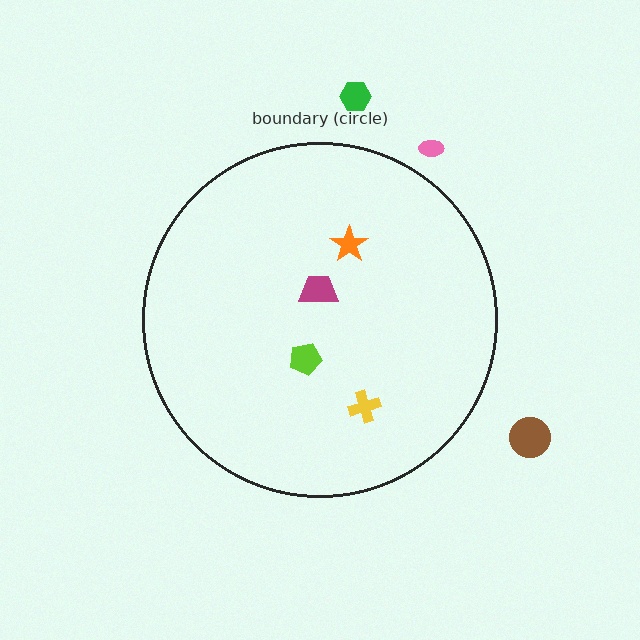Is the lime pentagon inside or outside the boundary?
Inside.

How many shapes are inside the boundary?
4 inside, 3 outside.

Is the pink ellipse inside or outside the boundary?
Outside.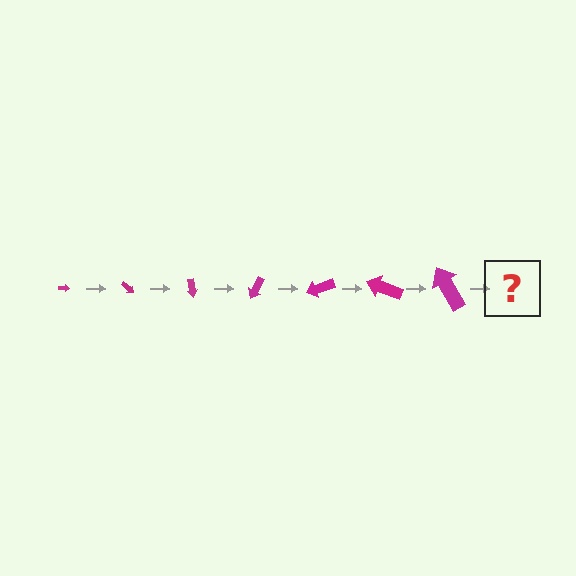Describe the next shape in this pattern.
It should be an arrow, larger than the previous one and rotated 280 degrees from the start.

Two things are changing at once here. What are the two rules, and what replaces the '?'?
The two rules are that the arrow grows larger each step and it rotates 40 degrees each step. The '?' should be an arrow, larger than the previous one and rotated 280 degrees from the start.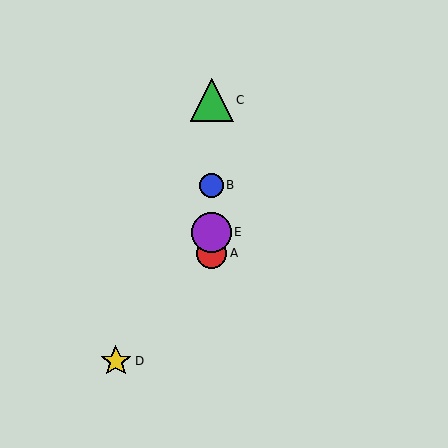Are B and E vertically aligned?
Yes, both are at x≈212.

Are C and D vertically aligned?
No, C is at x≈212 and D is at x≈116.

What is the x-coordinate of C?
Object C is at x≈212.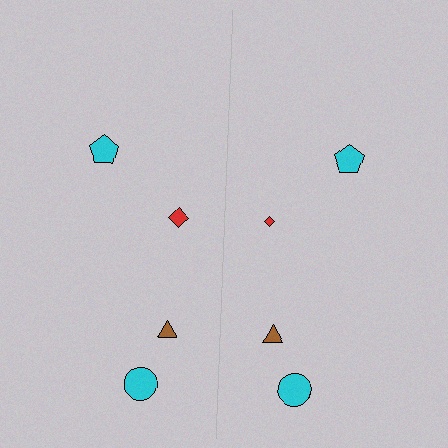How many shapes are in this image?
There are 8 shapes in this image.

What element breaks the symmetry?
The red diamond on the right side has a different size than its mirror counterpart.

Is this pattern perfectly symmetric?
No, the pattern is not perfectly symmetric. The red diamond on the right side has a different size than its mirror counterpart.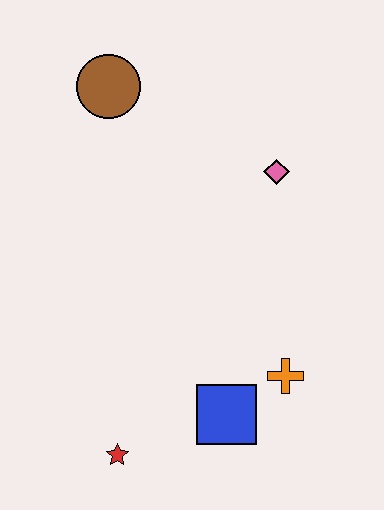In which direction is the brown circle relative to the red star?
The brown circle is above the red star.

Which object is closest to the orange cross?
The blue square is closest to the orange cross.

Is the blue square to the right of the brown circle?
Yes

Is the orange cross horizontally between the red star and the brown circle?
No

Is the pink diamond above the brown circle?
No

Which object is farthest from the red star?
The brown circle is farthest from the red star.